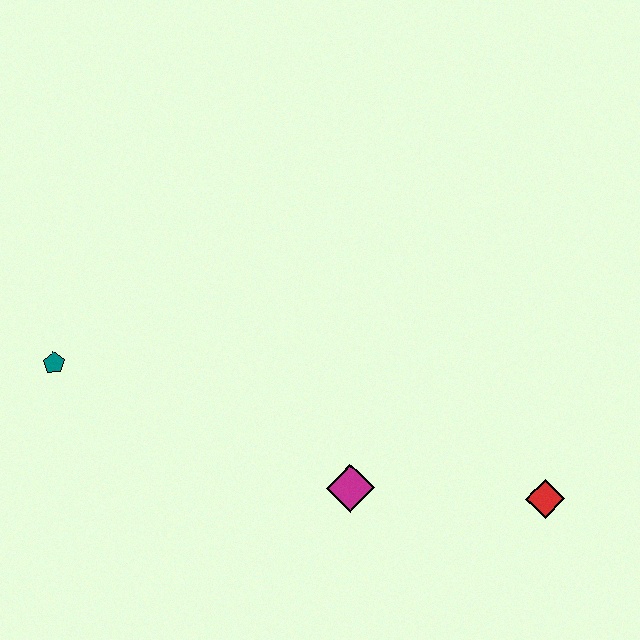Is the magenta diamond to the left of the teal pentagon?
No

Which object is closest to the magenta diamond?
The red diamond is closest to the magenta diamond.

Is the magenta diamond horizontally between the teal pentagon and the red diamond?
Yes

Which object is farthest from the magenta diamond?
The teal pentagon is farthest from the magenta diamond.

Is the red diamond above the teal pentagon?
No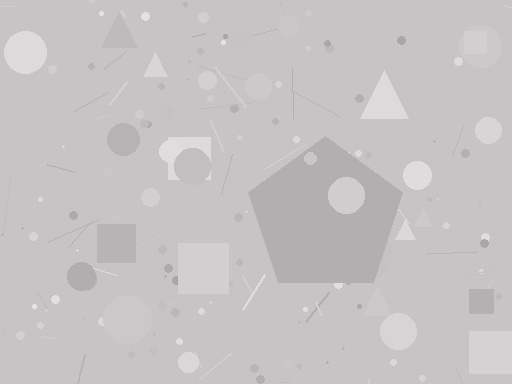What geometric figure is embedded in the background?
A pentagon is embedded in the background.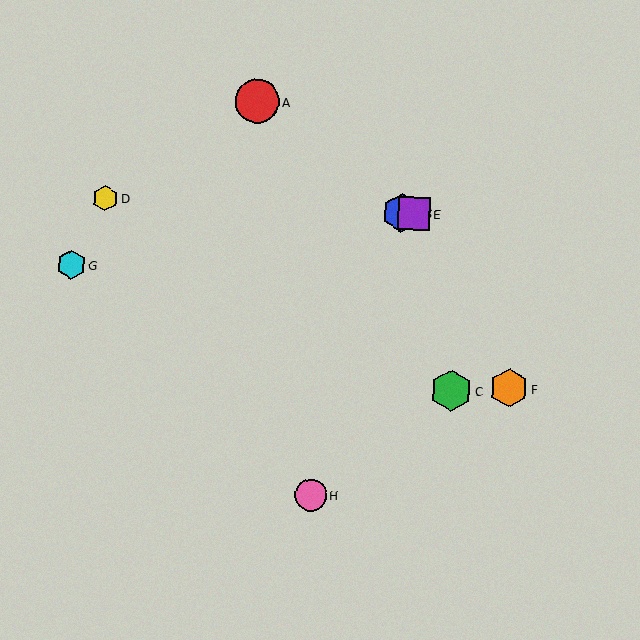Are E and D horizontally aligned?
Yes, both are at y≈214.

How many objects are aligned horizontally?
3 objects (B, D, E) are aligned horizontally.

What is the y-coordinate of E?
Object E is at y≈214.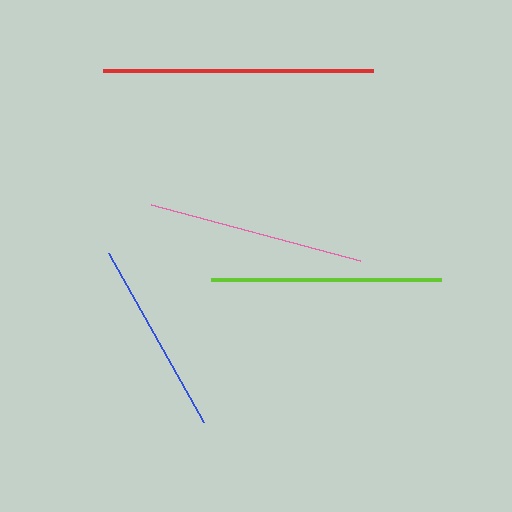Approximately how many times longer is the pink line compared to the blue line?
The pink line is approximately 1.1 times the length of the blue line.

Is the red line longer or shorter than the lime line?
The red line is longer than the lime line.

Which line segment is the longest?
The red line is the longest at approximately 270 pixels.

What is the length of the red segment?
The red segment is approximately 270 pixels long.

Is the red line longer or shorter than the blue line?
The red line is longer than the blue line.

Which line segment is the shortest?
The blue line is the shortest at approximately 195 pixels.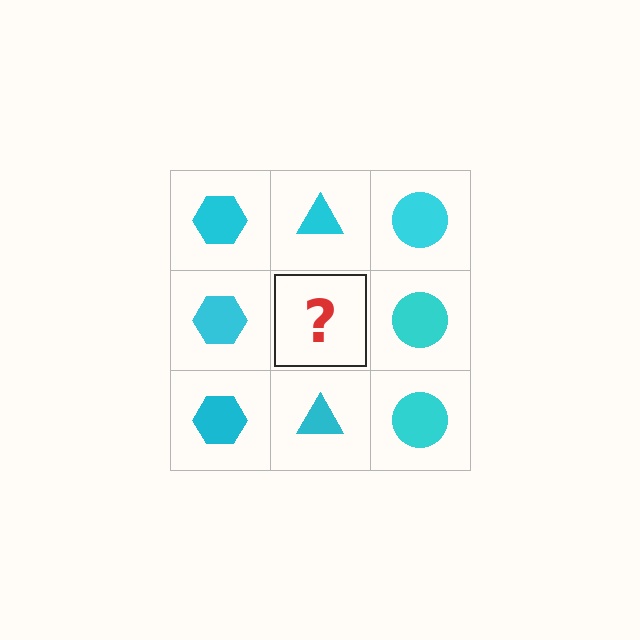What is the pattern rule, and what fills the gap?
The rule is that each column has a consistent shape. The gap should be filled with a cyan triangle.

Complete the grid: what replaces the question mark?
The question mark should be replaced with a cyan triangle.